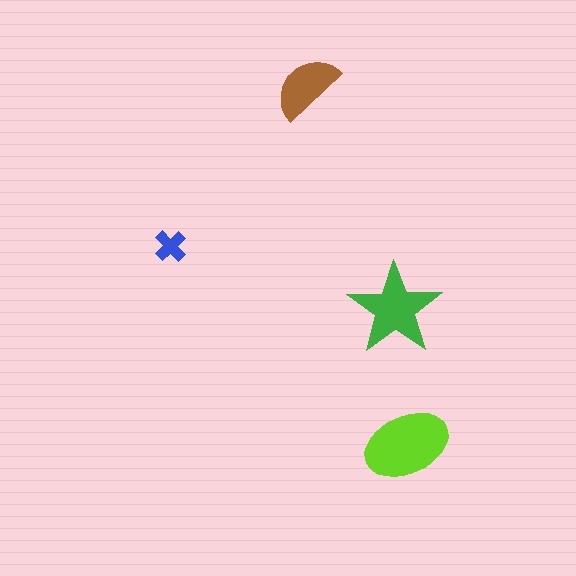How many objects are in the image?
There are 4 objects in the image.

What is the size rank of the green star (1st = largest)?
2nd.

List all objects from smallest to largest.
The blue cross, the brown semicircle, the green star, the lime ellipse.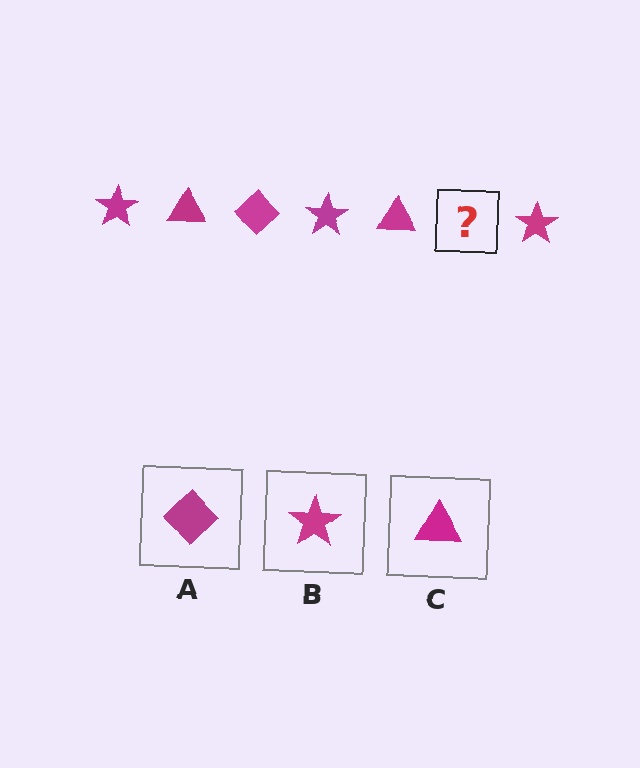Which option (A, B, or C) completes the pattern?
A.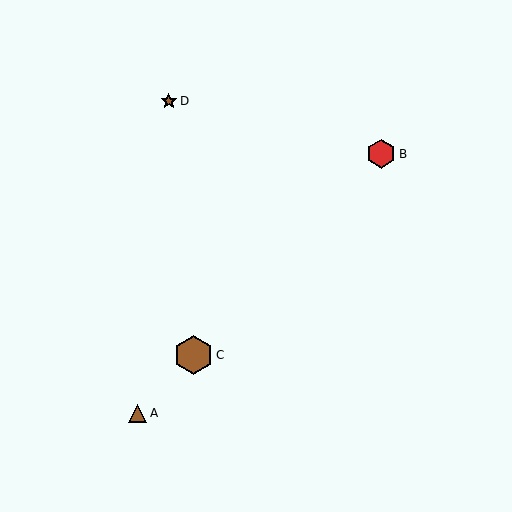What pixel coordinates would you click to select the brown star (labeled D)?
Click at (169, 101) to select the brown star D.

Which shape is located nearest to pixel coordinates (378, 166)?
The red hexagon (labeled B) at (381, 154) is nearest to that location.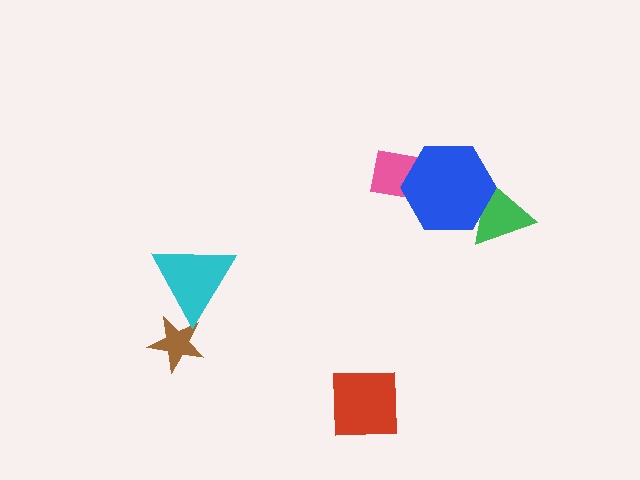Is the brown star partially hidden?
Yes, it is partially covered by another shape.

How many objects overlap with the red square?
0 objects overlap with the red square.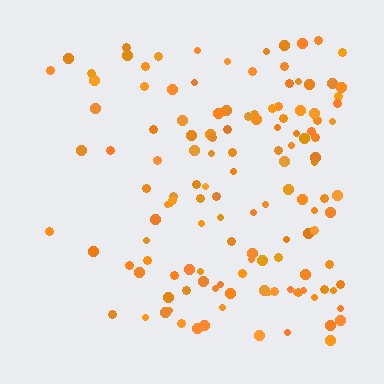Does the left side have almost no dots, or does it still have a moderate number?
Still a moderate number, just noticeably fewer than the right.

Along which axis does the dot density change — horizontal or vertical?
Horizontal.